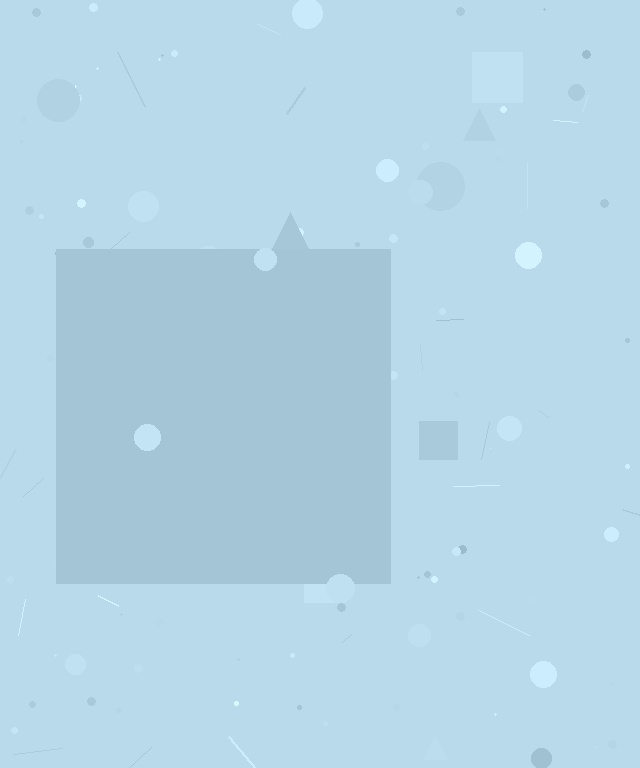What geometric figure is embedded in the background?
A square is embedded in the background.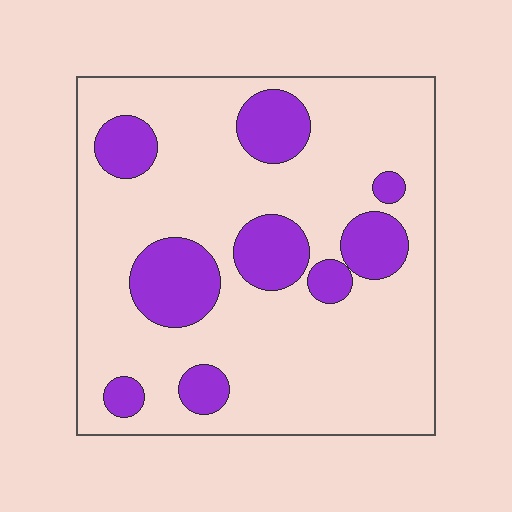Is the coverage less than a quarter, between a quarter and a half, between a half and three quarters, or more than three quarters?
Less than a quarter.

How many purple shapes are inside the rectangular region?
9.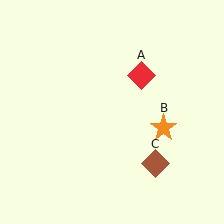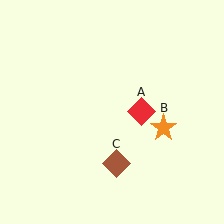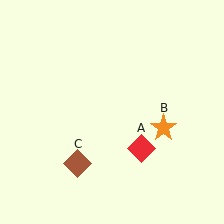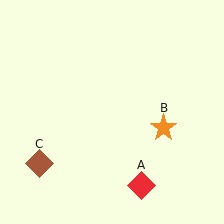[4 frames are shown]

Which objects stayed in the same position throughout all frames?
Orange star (object B) remained stationary.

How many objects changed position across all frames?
2 objects changed position: red diamond (object A), brown diamond (object C).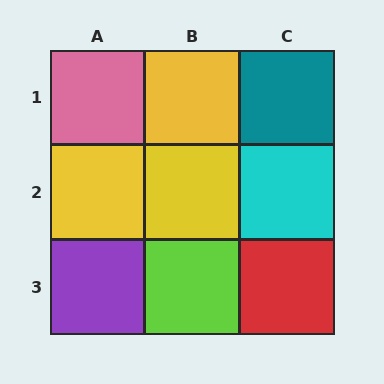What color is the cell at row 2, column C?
Cyan.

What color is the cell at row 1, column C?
Teal.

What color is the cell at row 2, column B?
Yellow.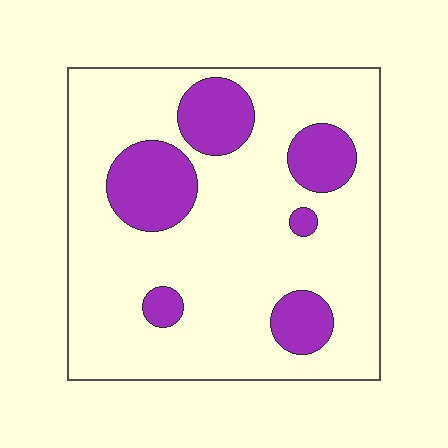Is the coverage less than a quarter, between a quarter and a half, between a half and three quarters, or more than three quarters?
Less than a quarter.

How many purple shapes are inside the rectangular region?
6.